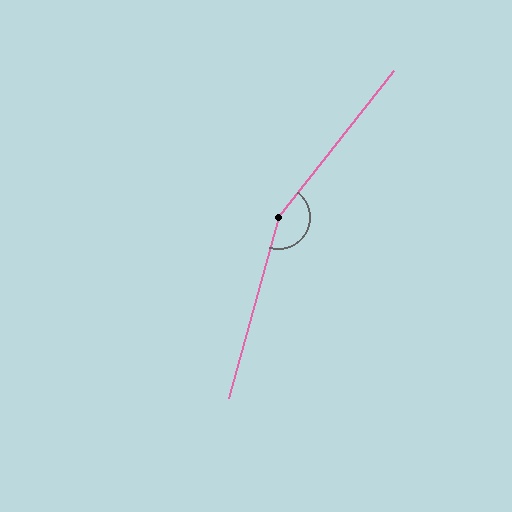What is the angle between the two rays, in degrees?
Approximately 157 degrees.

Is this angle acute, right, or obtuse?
It is obtuse.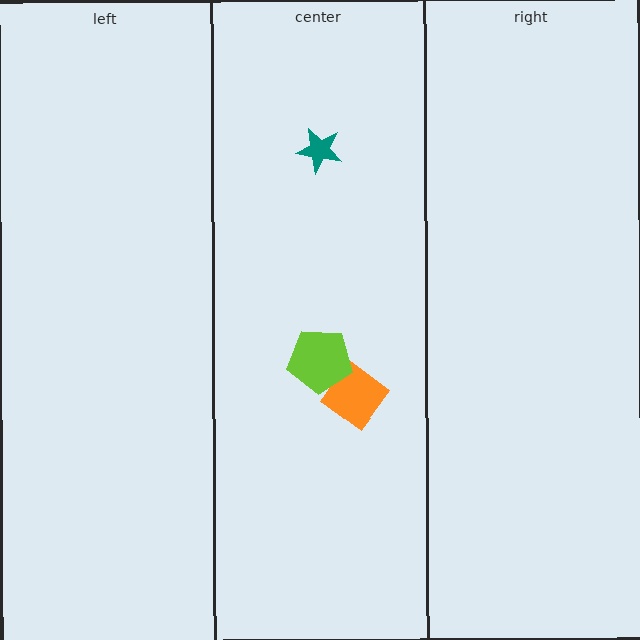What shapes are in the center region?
The orange diamond, the teal star, the lime pentagon.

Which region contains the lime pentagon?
The center region.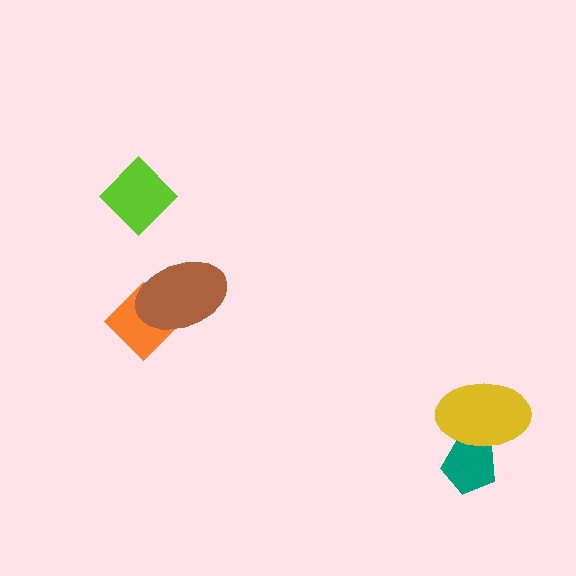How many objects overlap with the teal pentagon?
1 object overlaps with the teal pentagon.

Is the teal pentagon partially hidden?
Yes, it is partially covered by another shape.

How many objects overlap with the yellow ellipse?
1 object overlaps with the yellow ellipse.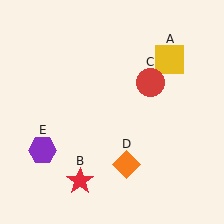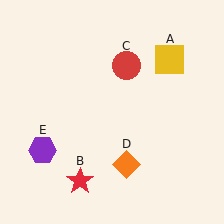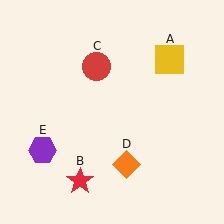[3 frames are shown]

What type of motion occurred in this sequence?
The red circle (object C) rotated counterclockwise around the center of the scene.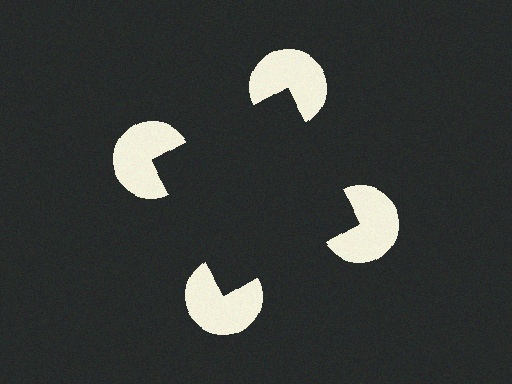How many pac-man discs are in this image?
There are 4 — one at each vertex of the illusory square.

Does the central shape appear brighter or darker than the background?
It typically appears slightly darker than the background, even though no actual brightness change is drawn.